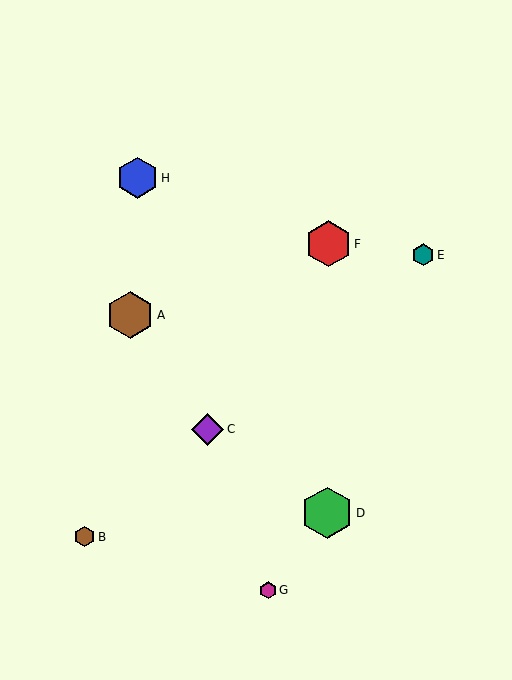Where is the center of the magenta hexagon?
The center of the magenta hexagon is at (268, 590).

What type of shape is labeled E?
Shape E is a teal hexagon.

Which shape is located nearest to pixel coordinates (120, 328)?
The brown hexagon (labeled A) at (130, 315) is nearest to that location.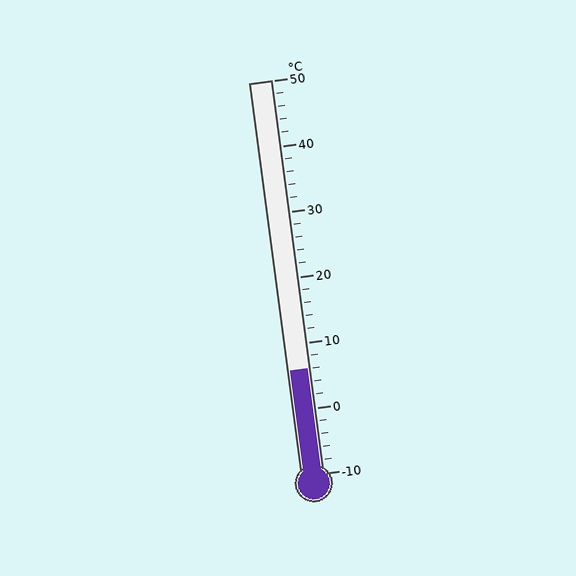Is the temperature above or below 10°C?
The temperature is below 10°C.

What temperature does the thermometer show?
The thermometer shows approximately 6°C.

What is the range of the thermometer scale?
The thermometer scale ranges from -10°C to 50°C.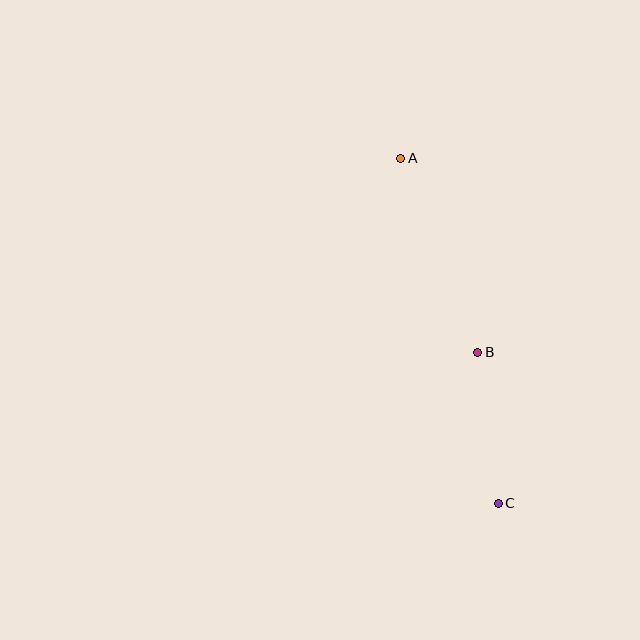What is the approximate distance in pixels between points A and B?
The distance between A and B is approximately 209 pixels.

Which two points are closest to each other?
Points B and C are closest to each other.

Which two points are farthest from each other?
Points A and C are farthest from each other.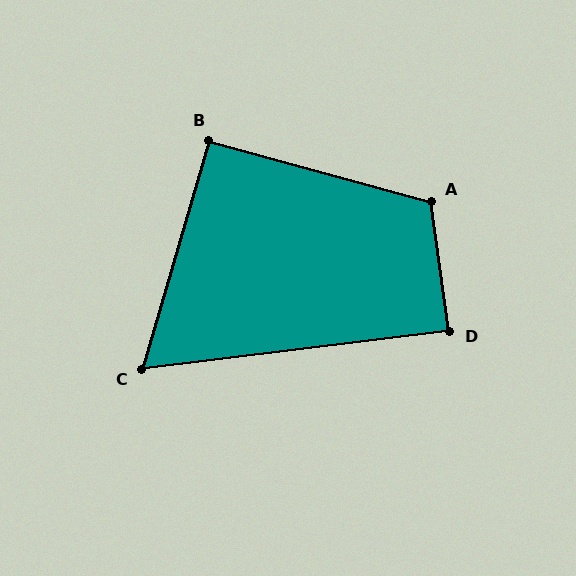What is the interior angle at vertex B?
Approximately 91 degrees (approximately right).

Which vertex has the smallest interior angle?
C, at approximately 67 degrees.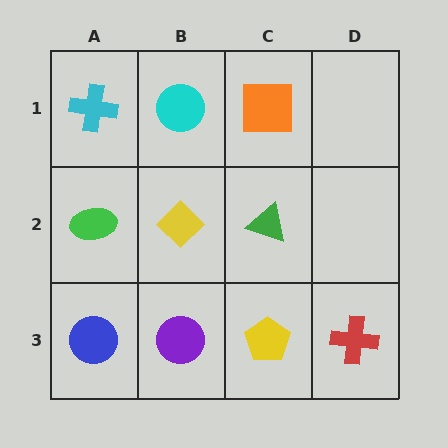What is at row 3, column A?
A blue circle.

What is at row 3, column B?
A purple circle.